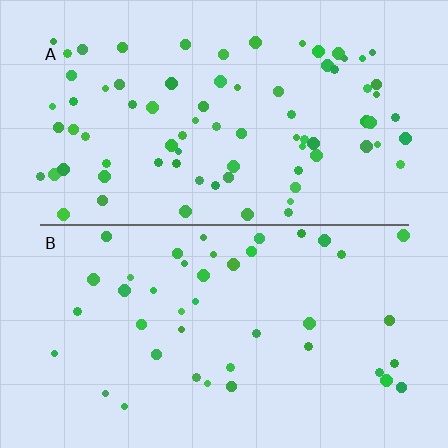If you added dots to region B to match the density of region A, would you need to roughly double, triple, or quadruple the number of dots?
Approximately double.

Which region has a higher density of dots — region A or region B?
A (the top).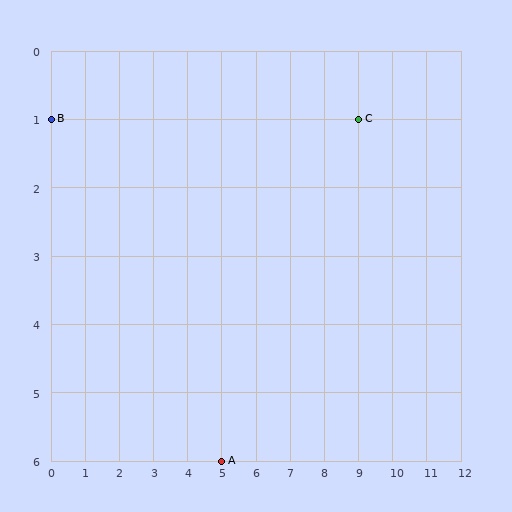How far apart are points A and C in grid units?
Points A and C are 4 columns and 5 rows apart (about 6.4 grid units diagonally).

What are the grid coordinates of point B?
Point B is at grid coordinates (0, 1).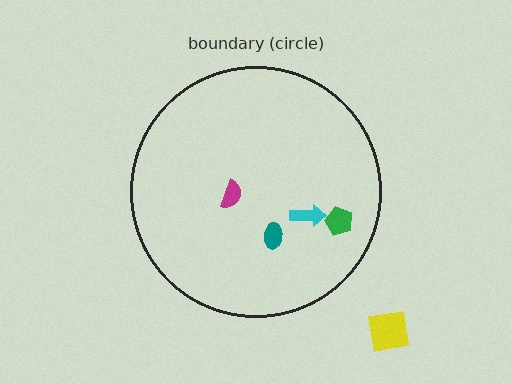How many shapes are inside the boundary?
4 inside, 1 outside.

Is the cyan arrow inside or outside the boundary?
Inside.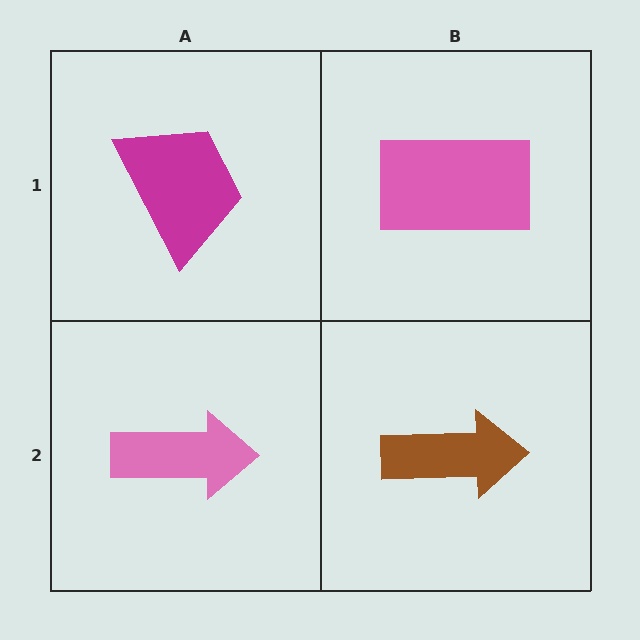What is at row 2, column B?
A brown arrow.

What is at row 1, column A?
A magenta trapezoid.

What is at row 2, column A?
A pink arrow.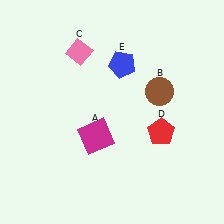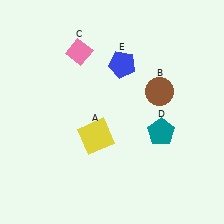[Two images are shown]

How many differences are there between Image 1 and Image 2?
There are 2 differences between the two images.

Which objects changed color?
A changed from magenta to yellow. D changed from red to teal.